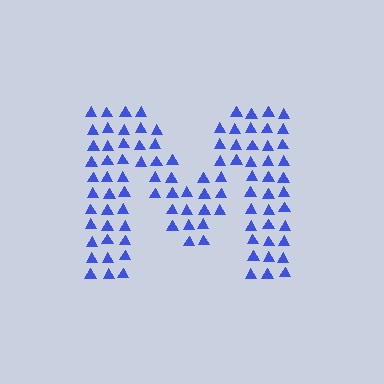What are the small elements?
The small elements are triangles.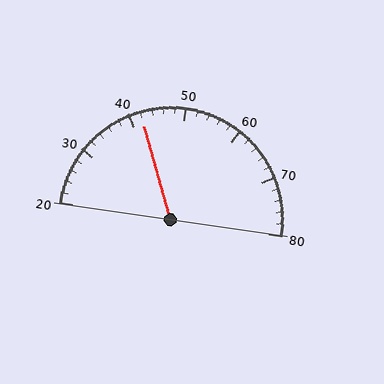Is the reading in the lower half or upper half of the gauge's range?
The reading is in the lower half of the range (20 to 80).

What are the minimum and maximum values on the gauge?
The gauge ranges from 20 to 80.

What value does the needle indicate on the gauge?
The needle indicates approximately 42.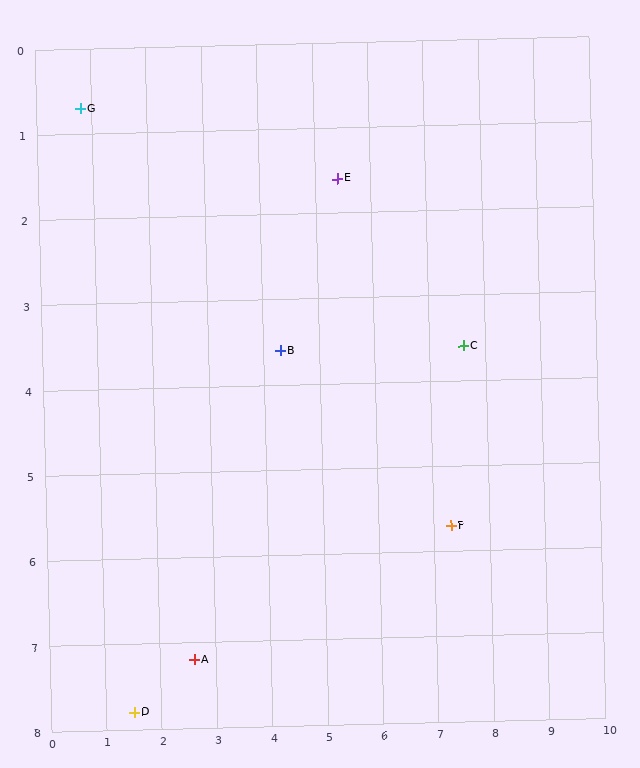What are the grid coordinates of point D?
Point D is at approximately (1.5, 7.8).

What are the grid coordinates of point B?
Point B is at approximately (4.3, 3.6).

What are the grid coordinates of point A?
Point A is at approximately (2.6, 7.2).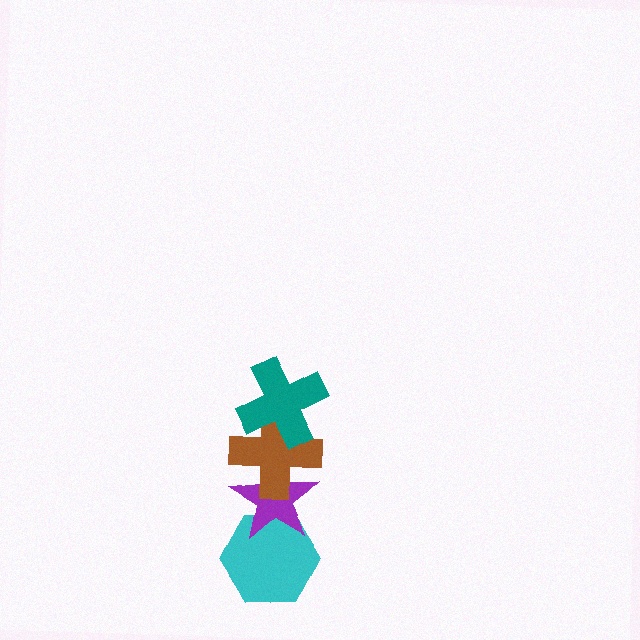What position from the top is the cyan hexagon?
The cyan hexagon is 4th from the top.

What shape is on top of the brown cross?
The teal cross is on top of the brown cross.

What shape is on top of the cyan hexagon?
The purple star is on top of the cyan hexagon.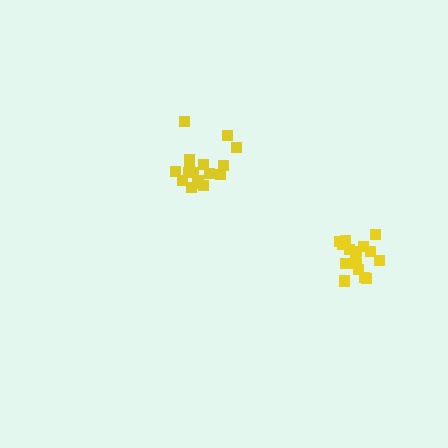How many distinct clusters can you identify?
There are 2 distinct clusters.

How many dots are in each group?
Group 1: 16 dots, Group 2: 17 dots (33 total).